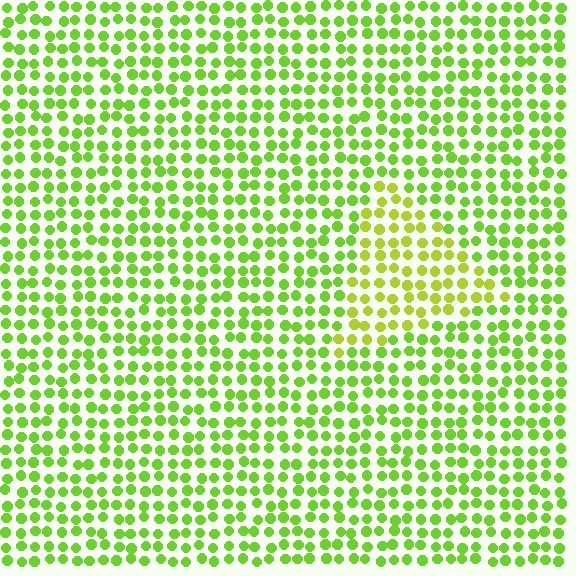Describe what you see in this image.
The image is filled with small lime elements in a uniform arrangement. A triangle-shaped region is visible where the elements are tinted to a slightly different hue, forming a subtle color boundary.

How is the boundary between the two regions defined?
The boundary is defined purely by a slight shift in hue (about 23 degrees). Spacing, size, and orientation are identical on both sides.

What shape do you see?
I see a triangle.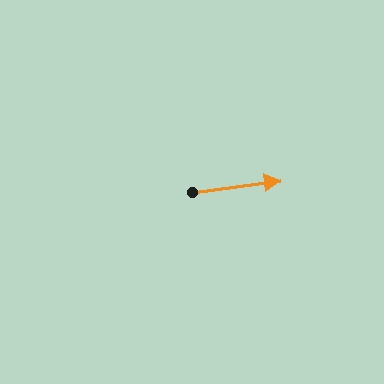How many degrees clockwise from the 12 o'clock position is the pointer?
Approximately 82 degrees.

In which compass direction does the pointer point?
East.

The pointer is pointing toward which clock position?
Roughly 3 o'clock.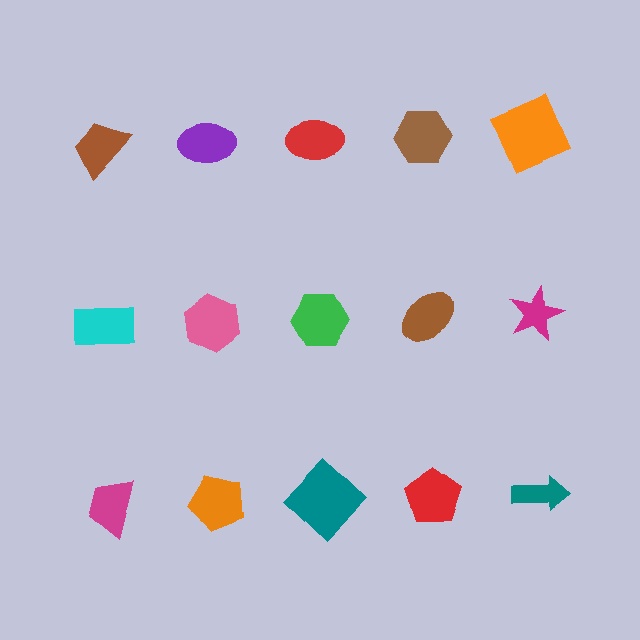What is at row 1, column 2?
A purple ellipse.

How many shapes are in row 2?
5 shapes.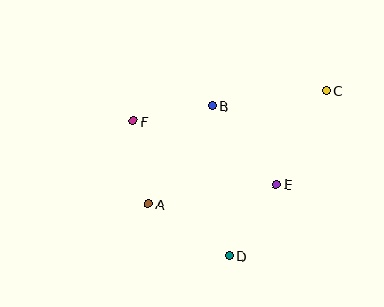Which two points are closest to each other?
Points B and F are closest to each other.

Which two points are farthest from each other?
Points A and C are farthest from each other.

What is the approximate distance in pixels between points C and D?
The distance between C and D is approximately 191 pixels.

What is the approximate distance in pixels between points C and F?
The distance between C and F is approximately 195 pixels.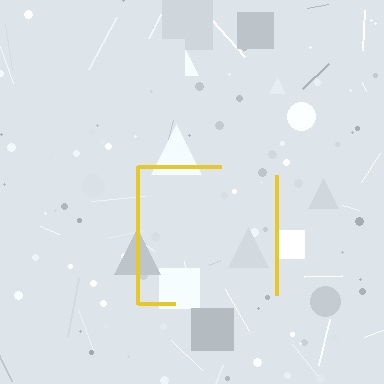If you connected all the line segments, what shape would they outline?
They would outline a square.